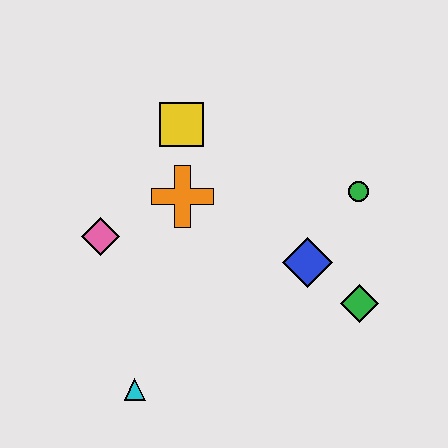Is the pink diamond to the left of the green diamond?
Yes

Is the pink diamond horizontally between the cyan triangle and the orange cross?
No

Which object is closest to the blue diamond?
The green diamond is closest to the blue diamond.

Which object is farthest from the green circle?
The cyan triangle is farthest from the green circle.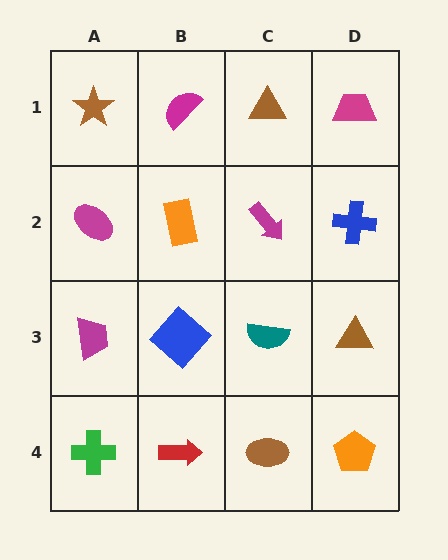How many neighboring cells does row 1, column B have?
3.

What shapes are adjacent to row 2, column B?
A magenta semicircle (row 1, column B), a blue diamond (row 3, column B), a magenta ellipse (row 2, column A), a magenta arrow (row 2, column C).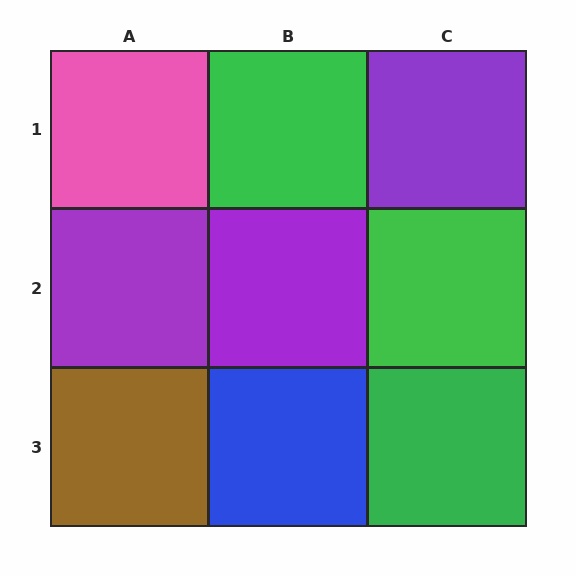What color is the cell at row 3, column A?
Brown.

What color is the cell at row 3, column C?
Green.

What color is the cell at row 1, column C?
Purple.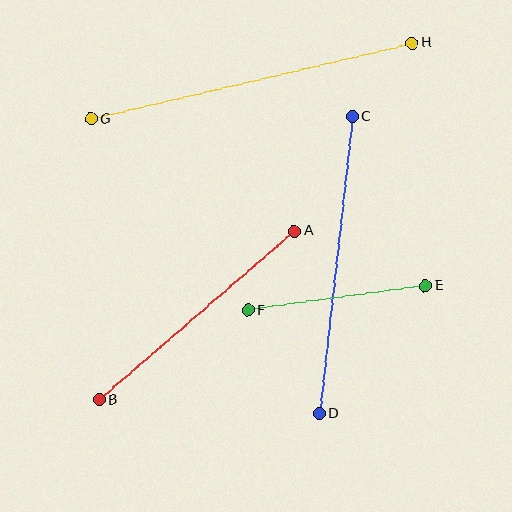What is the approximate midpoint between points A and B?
The midpoint is at approximately (197, 316) pixels.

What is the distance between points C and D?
The distance is approximately 299 pixels.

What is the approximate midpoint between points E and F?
The midpoint is at approximately (337, 298) pixels.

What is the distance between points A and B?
The distance is approximately 258 pixels.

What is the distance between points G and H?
The distance is approximately 330 pixels.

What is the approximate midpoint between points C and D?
The midpoint is at approximately (336, 265) pixels.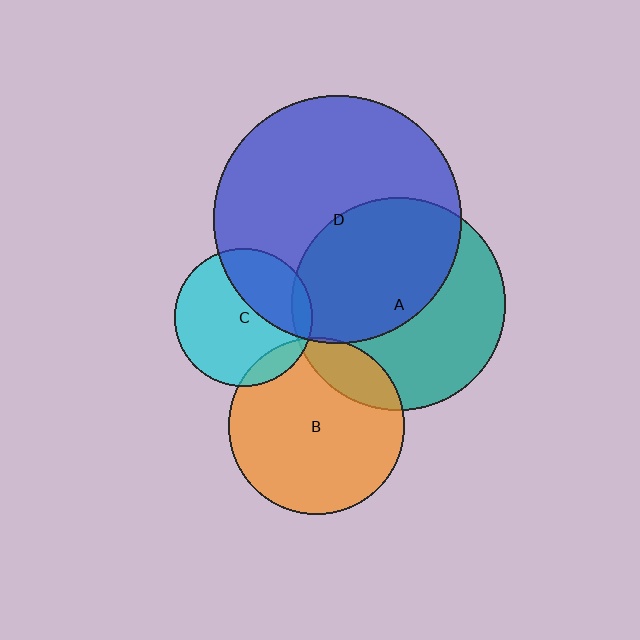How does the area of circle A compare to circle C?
Approximately 2.4 times.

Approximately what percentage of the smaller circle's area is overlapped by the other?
Approximately 5%.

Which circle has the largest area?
Circle D (blue).